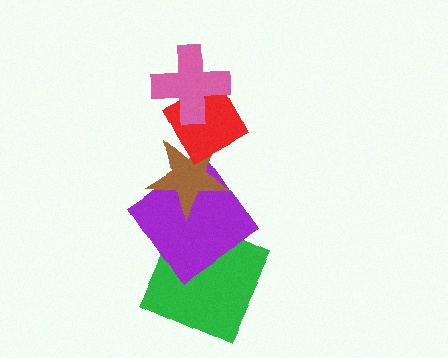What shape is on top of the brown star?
The red diamond is on top of the brown star.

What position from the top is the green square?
The green square is 5th from the top.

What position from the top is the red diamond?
The red diamond is 2nd from the top.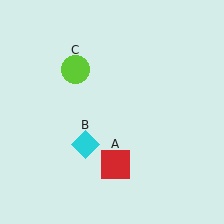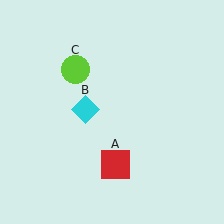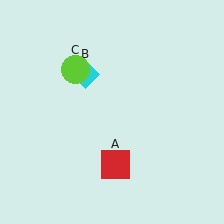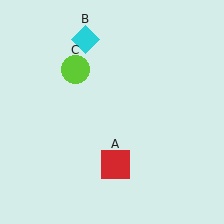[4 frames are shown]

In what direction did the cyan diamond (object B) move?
The cyan diamond (object B) moved up.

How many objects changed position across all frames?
1 object changed position: cyan diamond (object B).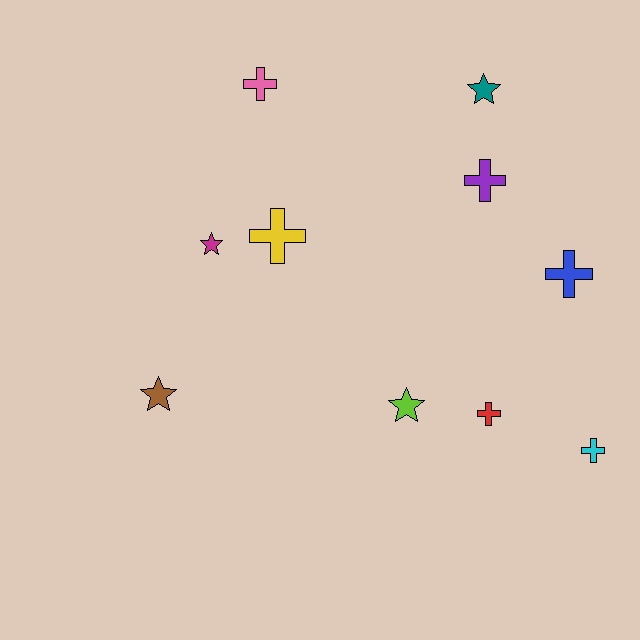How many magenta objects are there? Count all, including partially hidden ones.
There is 1 magenta object.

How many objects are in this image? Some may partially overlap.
There are 10 objects.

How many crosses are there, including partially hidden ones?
There are 6 crosses.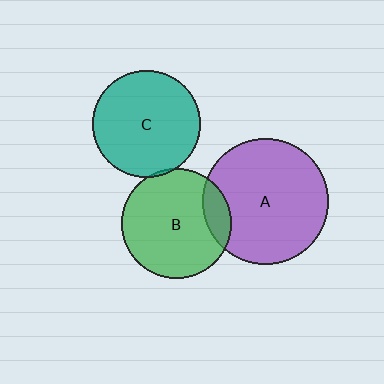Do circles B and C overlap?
Yes.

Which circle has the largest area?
Circle A (purple).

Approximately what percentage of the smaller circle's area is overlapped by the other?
Approximately 5%.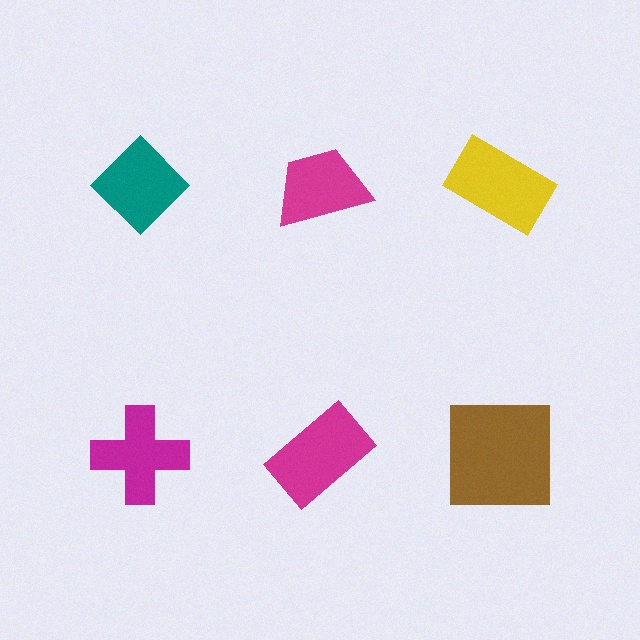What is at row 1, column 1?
A teal diamond.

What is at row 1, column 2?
A magenta trapezoid.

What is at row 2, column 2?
A magenta rectangle.